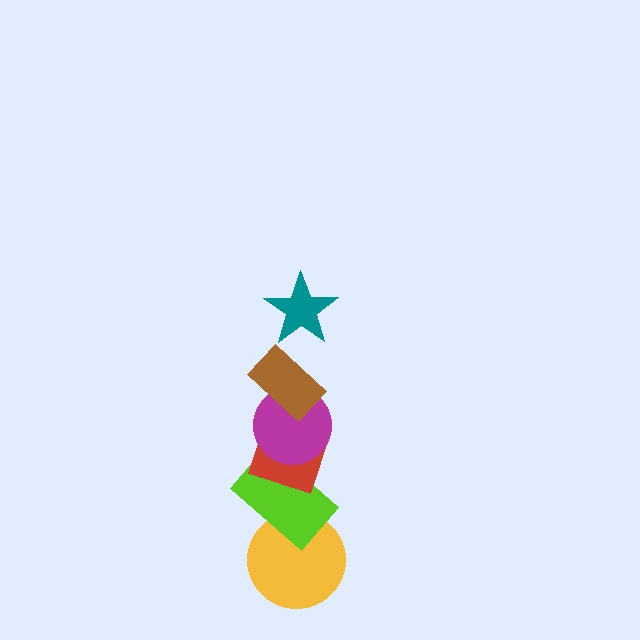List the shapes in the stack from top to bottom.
From top to bottom: the teal star, the brown rectangle, the magenta circle, the red diamond, the lime rectangle, the yellow circle.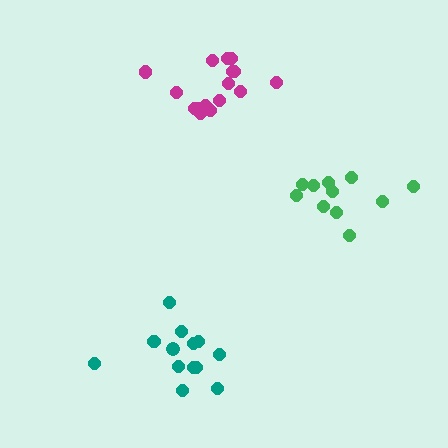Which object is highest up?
The magenta cluster is topmost.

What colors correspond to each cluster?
The clusters are colored: teal, green, magenta.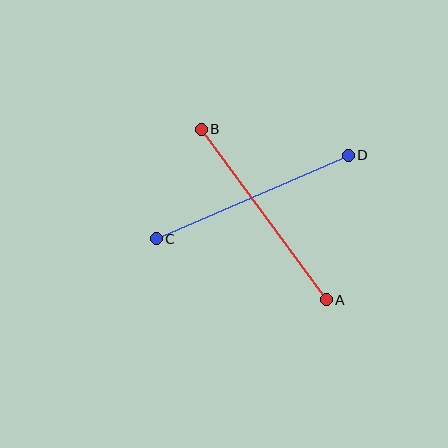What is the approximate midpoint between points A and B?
The midpoint is at approximately (264, 214) pixels.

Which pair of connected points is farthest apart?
Points A and B are farthest apart.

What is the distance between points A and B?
The distance is approximately 211 pixels.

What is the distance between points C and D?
The distance is approximately 209 pixels.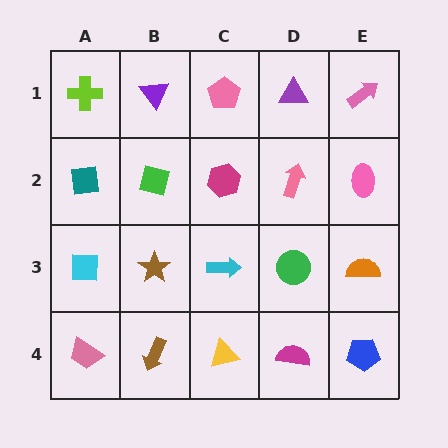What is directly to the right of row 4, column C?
A magenta semicircle.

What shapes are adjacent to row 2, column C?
A pink pentagon (row 1, column C), a cyan arrow (row 3, column C), a green diamond (row 2, column B), a pink arrow (row 2, column D).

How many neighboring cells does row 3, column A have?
3.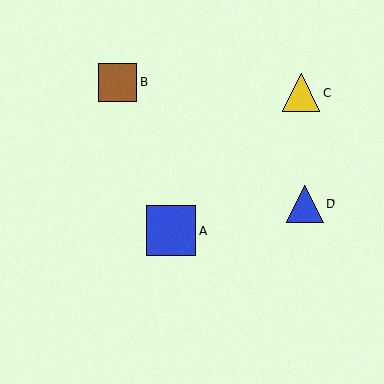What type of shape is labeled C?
Shape C is a yellow triangle.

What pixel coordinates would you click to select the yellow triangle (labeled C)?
Click at (301, 92) to select the yellow triangle C.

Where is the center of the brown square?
The center of the brown square is at (117, 82).